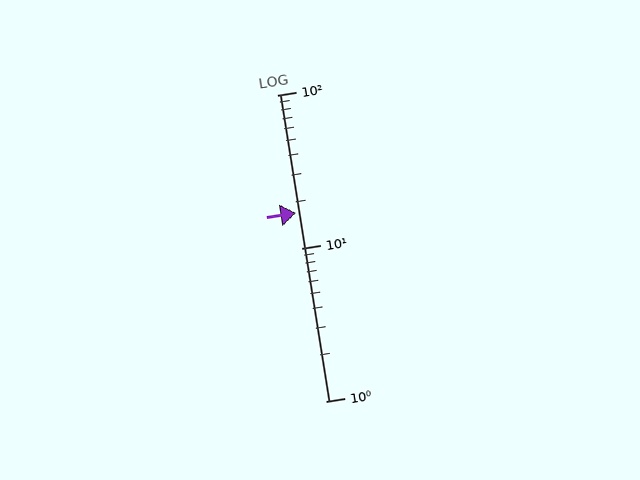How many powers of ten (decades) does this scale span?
The scale spans 2 decades, from 1 to 100.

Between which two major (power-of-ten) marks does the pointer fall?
The pointer is between 10 and 100.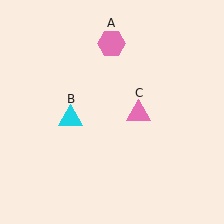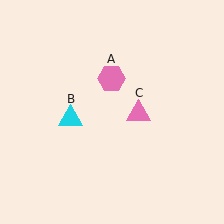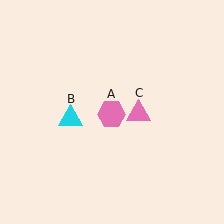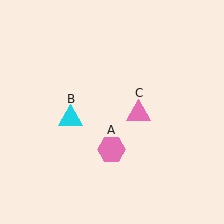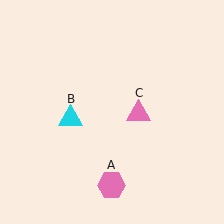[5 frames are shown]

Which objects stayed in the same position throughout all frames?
Cyan triangle (object B) and pink triangle (object C) remained stationary.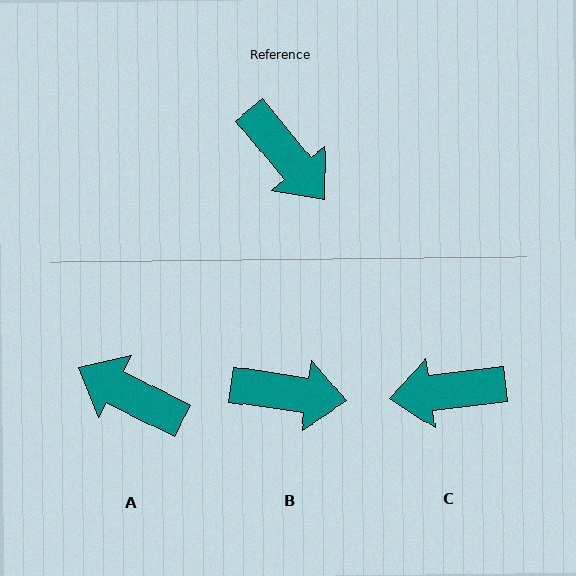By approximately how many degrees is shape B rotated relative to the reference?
Approximately 42 degrees counter-clockwise.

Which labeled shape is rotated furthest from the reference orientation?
A, about 157 degrees away.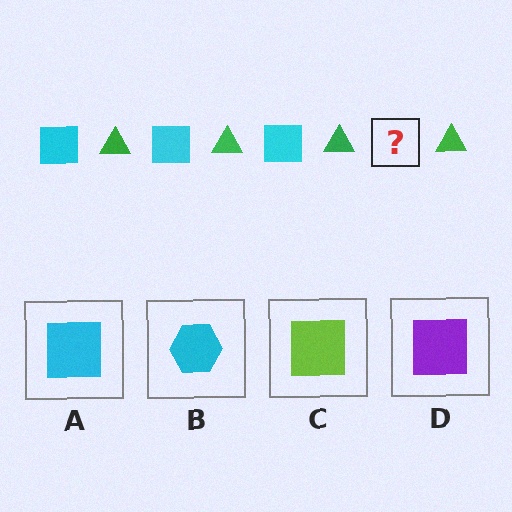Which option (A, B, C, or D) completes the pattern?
A.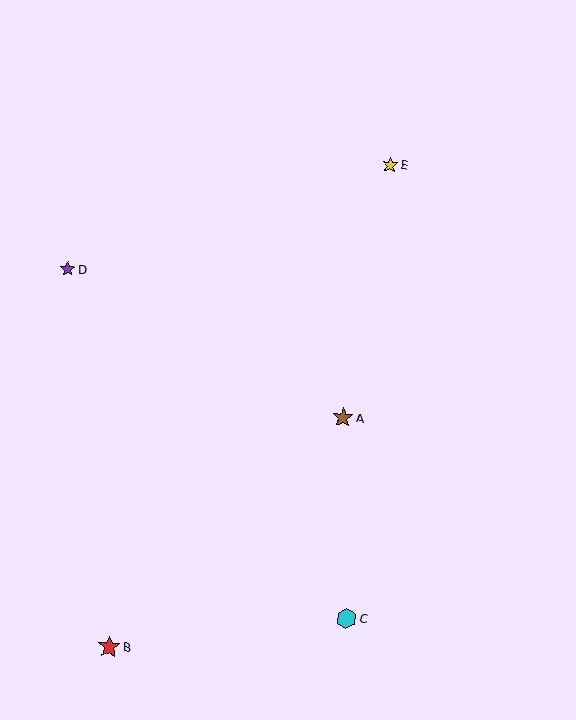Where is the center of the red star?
The center of the red star is at (109, 647).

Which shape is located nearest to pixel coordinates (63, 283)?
The purple star (labeled D) at (68, 269) is nearest to that location.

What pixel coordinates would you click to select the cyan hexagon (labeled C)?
Click at (346, 619) to select the cyan hexagon C.